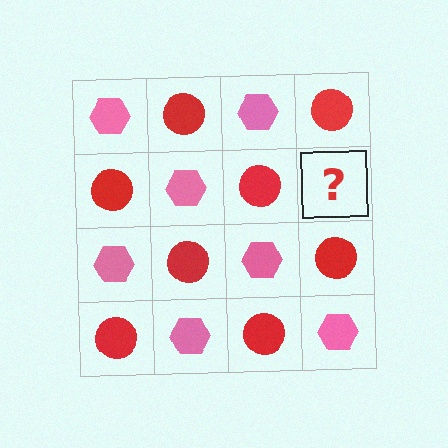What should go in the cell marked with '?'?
The missing cell should contain a pink hexagon.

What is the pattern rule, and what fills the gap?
The rule is that it alternates pink hexagon and red circle in a checkerboard pattern. The gap should be filled with a pink hexagon.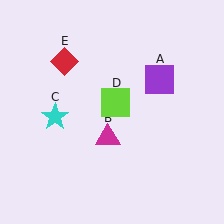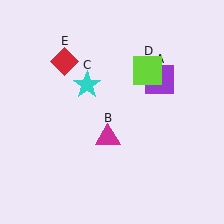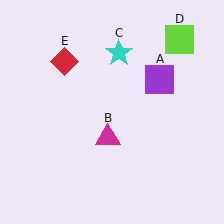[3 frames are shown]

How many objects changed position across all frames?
2 objects changed position: cyan star (object C), lime square (object D).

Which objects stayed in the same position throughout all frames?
Purple square (object A) and magenta triangle (object B) and red diamond (object E) remained stationary.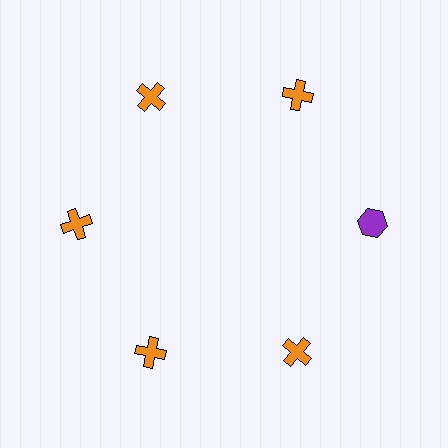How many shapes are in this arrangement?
There are 6 shapes arranged in a ring pattern.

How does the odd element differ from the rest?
It differs in both color (purple instead of orange) and shape (hexagon instead of cross).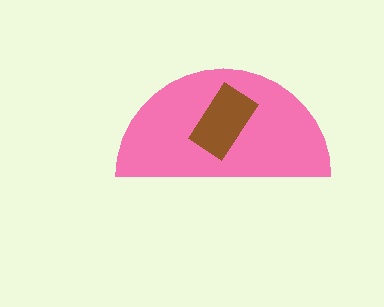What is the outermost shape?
The pink semicircle.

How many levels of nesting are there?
2.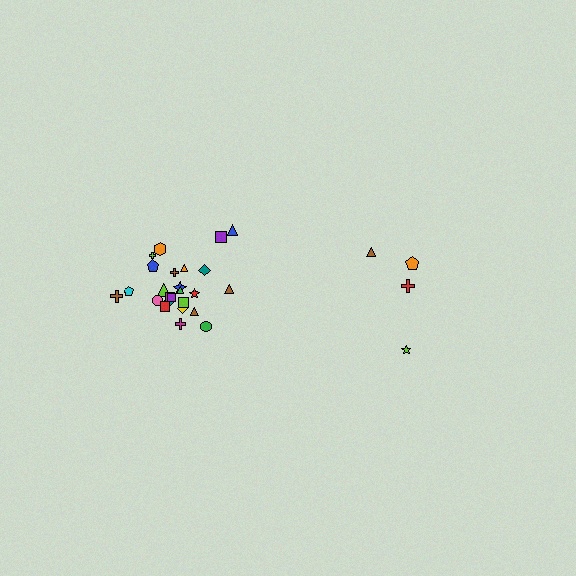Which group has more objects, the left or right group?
The left group.